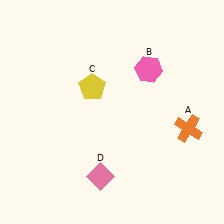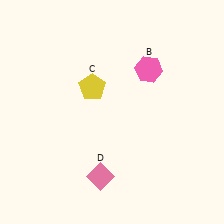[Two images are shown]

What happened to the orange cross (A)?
The orange cross (A) was removed in Image 2. It was in the bottom-right area of Image 1.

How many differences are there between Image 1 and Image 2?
There is 1 difference between the two images.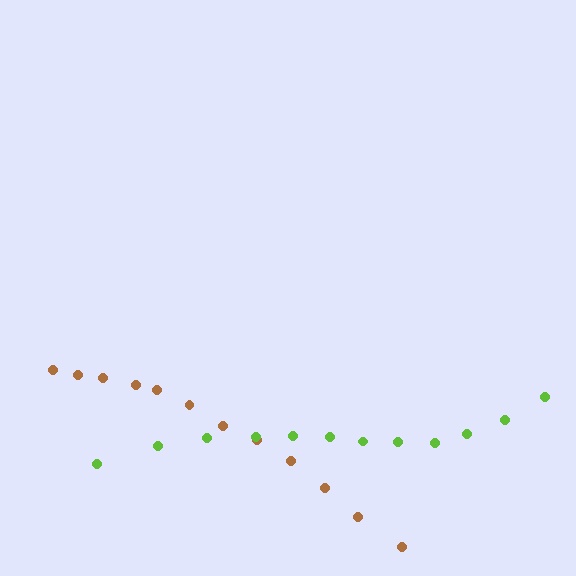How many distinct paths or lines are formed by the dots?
There are 2 distinct paths.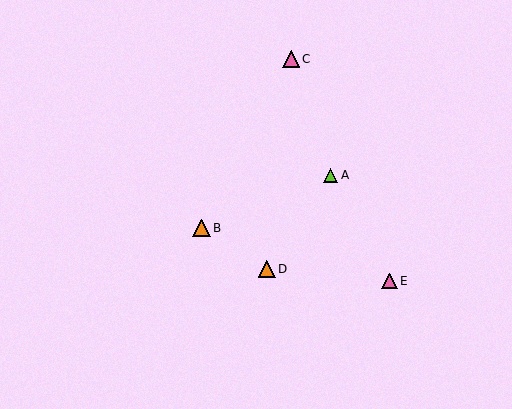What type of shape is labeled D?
Shape D is an orange triangle.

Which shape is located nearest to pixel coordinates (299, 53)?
The pink triangle (labeled C) at (291, 59) is nearest to that location.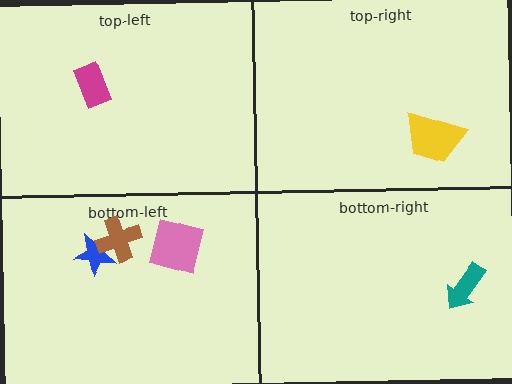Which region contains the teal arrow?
The bottom-right region.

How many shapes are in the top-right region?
1.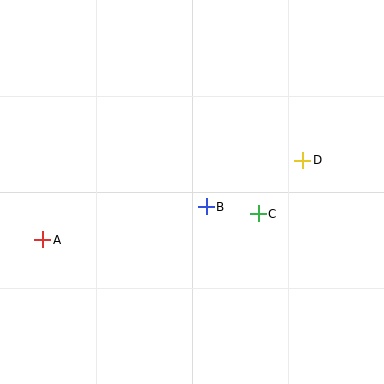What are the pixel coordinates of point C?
Point C is at (258, 214).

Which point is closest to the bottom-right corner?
Point C is closest to the bottom-right corner.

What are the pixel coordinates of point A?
Point A is at (43, 240).